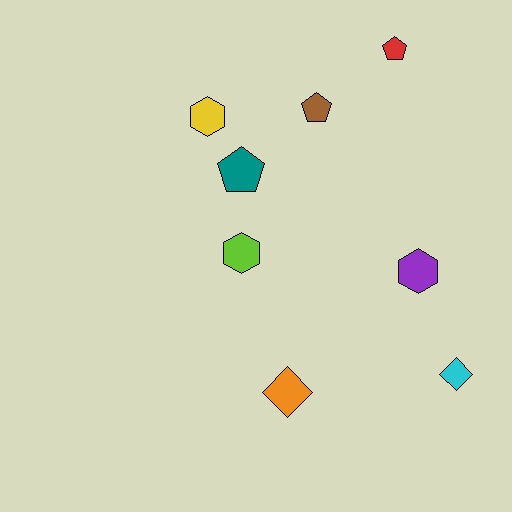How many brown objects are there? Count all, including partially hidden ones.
There is 1 brown object.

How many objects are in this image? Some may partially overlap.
There are 8 objects.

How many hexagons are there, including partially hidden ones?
There are 3 hexagons.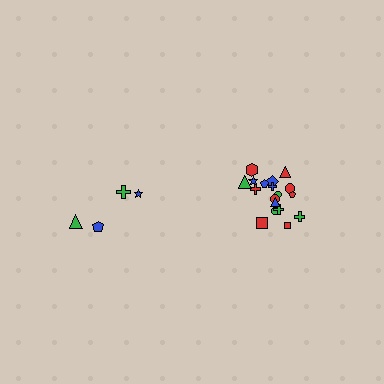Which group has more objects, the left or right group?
The right group.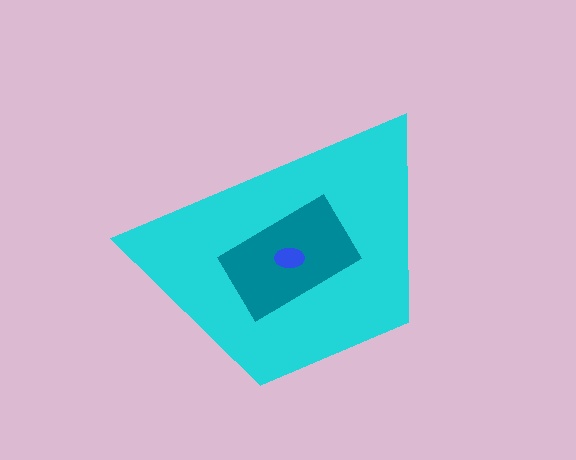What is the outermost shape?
The cyan trapezoid.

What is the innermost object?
The blue ellipse.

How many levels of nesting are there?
3.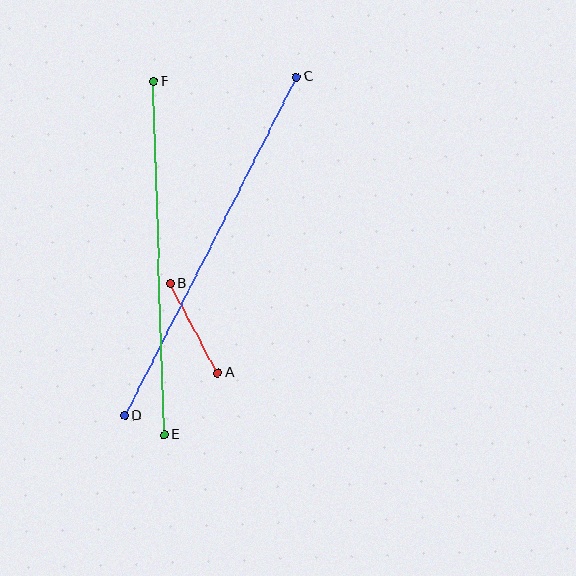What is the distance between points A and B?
The distance is approximately 101 pixels.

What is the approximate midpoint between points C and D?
The midpoint is at approximately (211, 246) pixels.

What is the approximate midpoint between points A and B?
The midpoint is at approximately (194, 328) pixels.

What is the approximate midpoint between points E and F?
The midpoint is at approximately (159, 258) pixels.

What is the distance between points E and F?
The distance is approximately 354 pixels.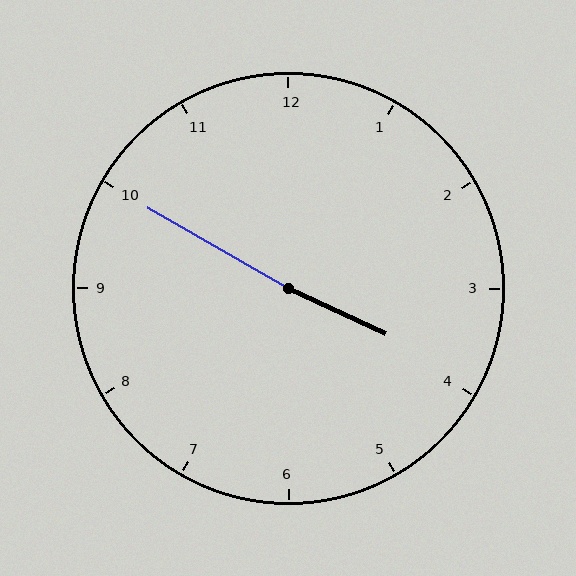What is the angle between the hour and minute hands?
Approximately 175 degrees.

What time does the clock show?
3:50.